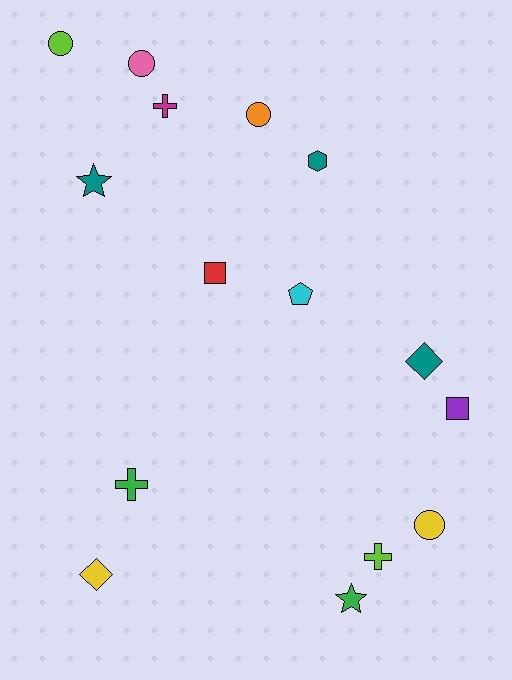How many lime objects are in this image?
There are 2 lime objects.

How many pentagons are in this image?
There is 1 pentagon.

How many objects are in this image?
There are 15 objects.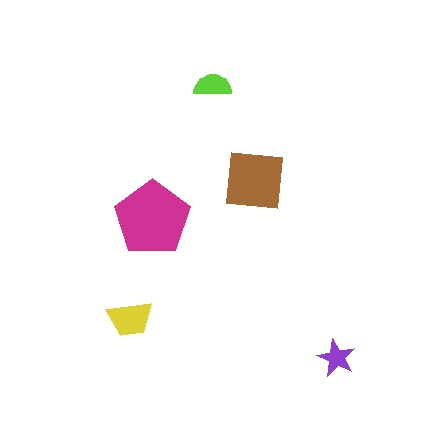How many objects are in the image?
There are 5 objects in the image.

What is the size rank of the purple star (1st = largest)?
5th.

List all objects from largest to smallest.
The magenta pentagon, the brown square, the yellow trapezoid, the lime semicircle, the purple star.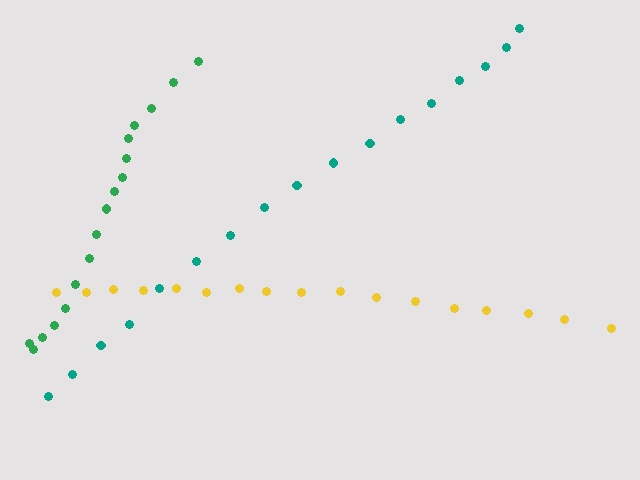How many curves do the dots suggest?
There are 3 distinct paths.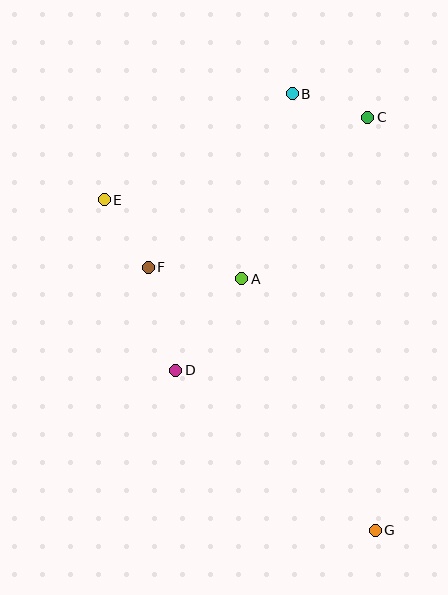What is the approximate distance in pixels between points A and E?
The distance between A and E is approximately 158 pixels.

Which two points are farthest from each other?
Points B and G are farthest from each other.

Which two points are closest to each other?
Points B and C are closest to each other.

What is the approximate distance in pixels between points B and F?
The distance between B and F is approximately 225 pixels.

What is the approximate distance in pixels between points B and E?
The distance between B and E is approximately 216 pixels.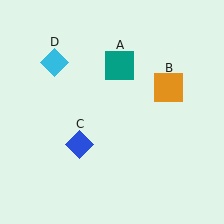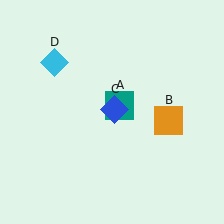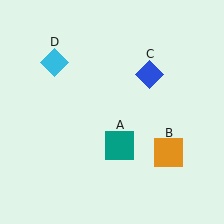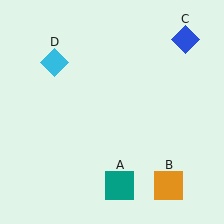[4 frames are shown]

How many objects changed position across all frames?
3 objects changed position: teal square (object A), orange square (object B), blue diamond (object C).